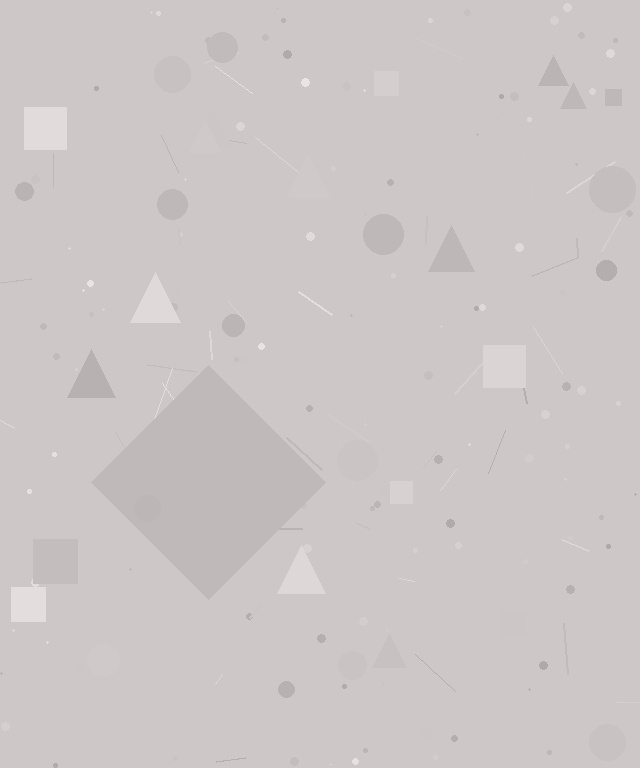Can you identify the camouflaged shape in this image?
The camouflaged shape is a diamond.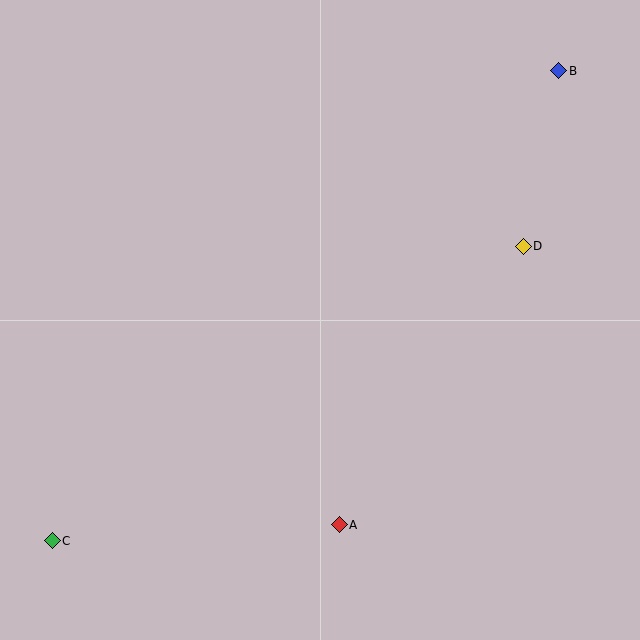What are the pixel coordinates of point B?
Point B is at (559, 71).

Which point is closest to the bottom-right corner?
Point A is closest to the bottom-right corner.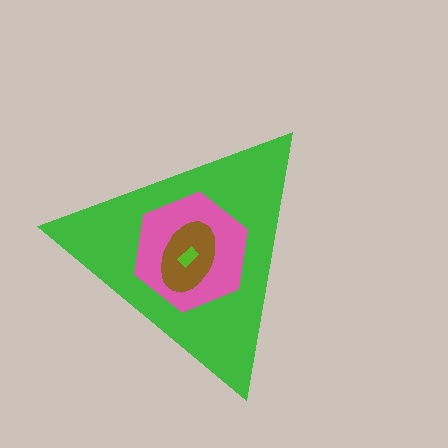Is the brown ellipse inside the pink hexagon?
Yes.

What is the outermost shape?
The green triangle.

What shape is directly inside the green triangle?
The pink hexagon.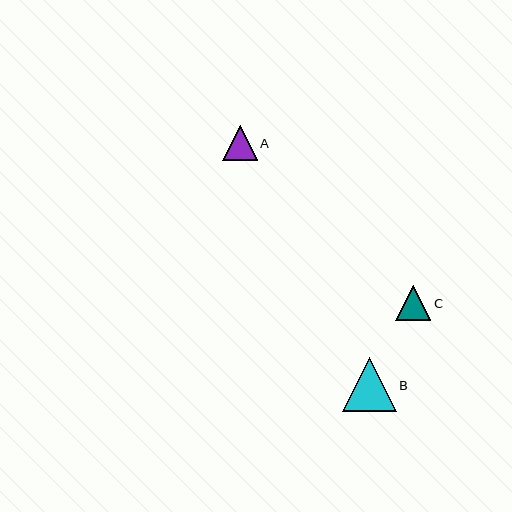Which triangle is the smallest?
Triangle A is the smallest with a size of approximately 35 pixels.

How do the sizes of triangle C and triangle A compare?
Triangle C and triangle A are approximately the same size.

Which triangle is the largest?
Triangle B is the largest with a size of approximately 54 pixels.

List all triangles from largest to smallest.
From largest to smallest: B, C, A.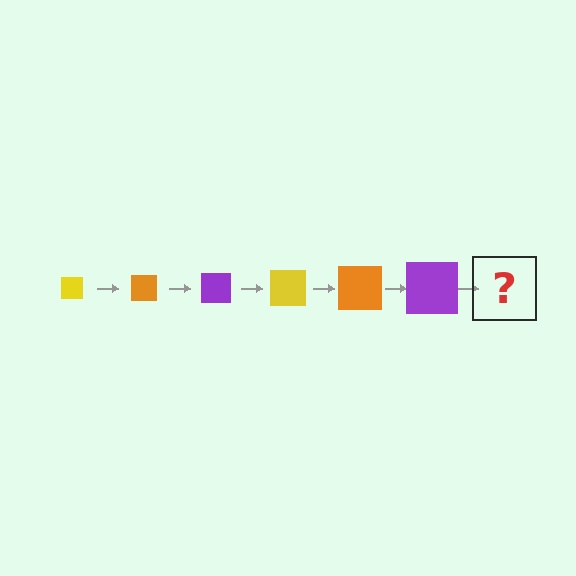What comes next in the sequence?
The next element should be a yellow square, larger than the previous one.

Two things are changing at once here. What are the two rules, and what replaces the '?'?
The two rules are that the square grows larger each step and the color cycles through yellow, orange, and purple. The '?' should be a yellow square, larger than the previous one.